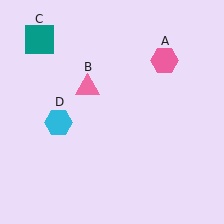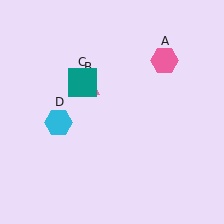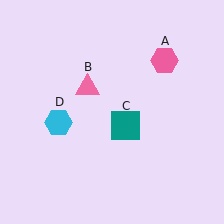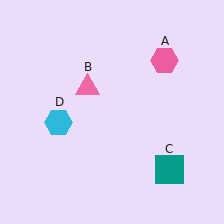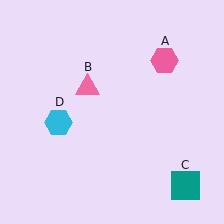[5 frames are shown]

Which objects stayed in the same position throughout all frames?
Pink hexagon (object A) and pink triangle (object B) and cyan hexagon (object D) remained stationary.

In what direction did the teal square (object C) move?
The teal square (object C) moved down and to the right.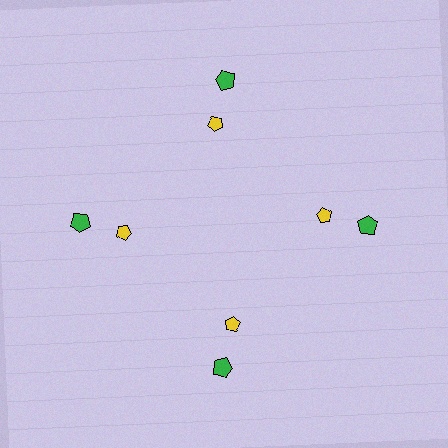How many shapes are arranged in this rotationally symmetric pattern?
There are 8 shapes, arranged in 4 groups of 2.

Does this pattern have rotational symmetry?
Yes, this pattern has 4-fold rotational symmetry. It looks the same after rotating 90 degrees around the center.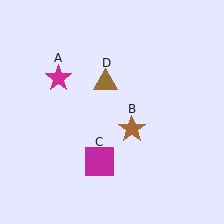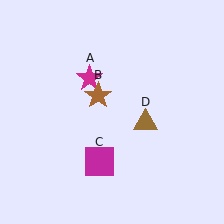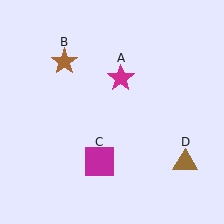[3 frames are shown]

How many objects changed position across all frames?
3 objects changed position: magenta star (object A), brown star (object B), brown triangle (object D).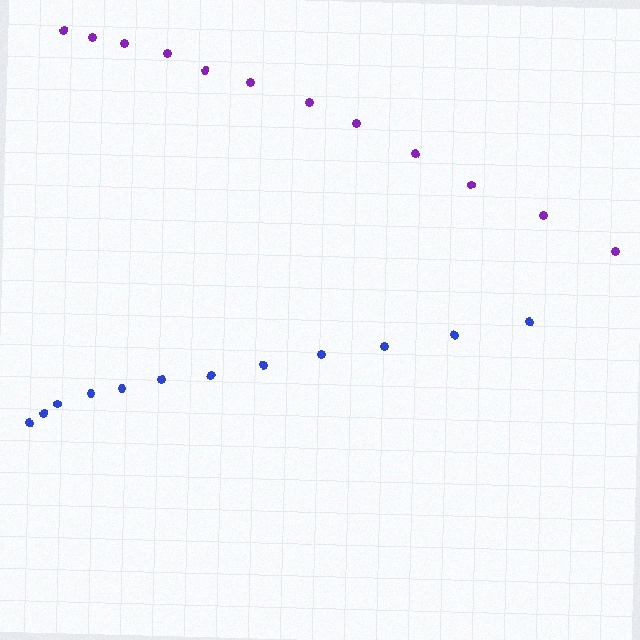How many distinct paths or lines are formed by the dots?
There are 2 distinct paths.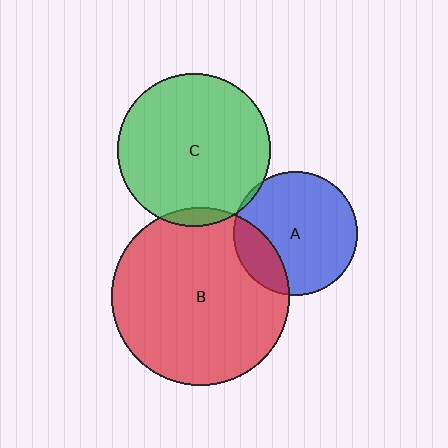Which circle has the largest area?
Circle B (red).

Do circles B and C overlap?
Yes.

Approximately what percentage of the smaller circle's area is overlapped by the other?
Approximately 5%.